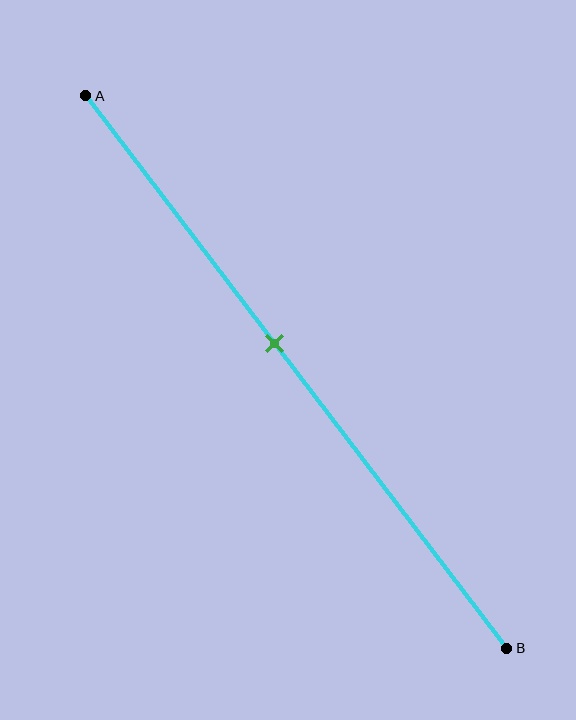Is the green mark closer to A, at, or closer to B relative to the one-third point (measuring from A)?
The green mark is closer to point B than the one-third point of segment AB.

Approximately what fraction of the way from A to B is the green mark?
The green mark is approximately 45% of the way from A to B.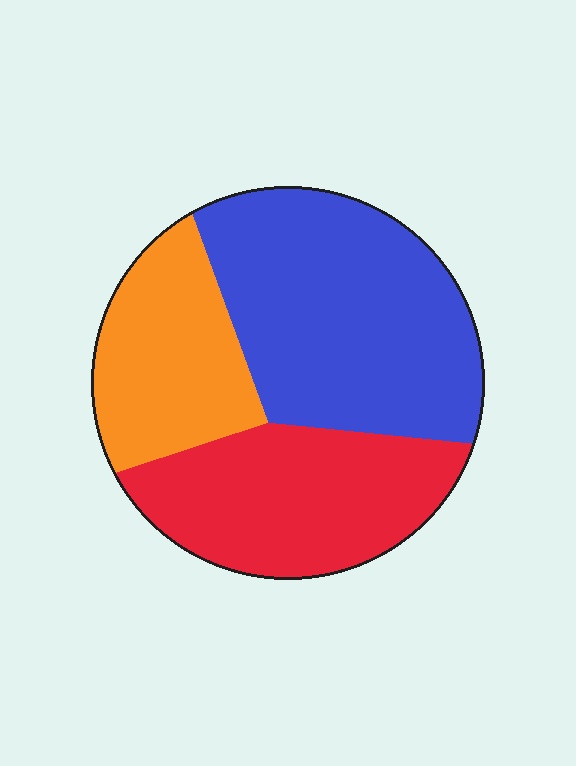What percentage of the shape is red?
Red covers 32% of the shape.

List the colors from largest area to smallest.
From largest to smallest: blue, red, orange.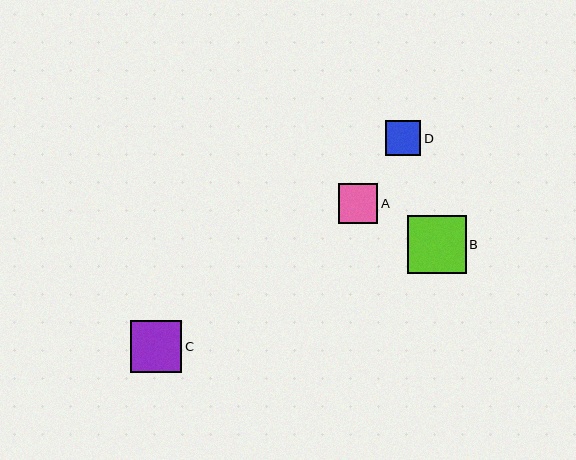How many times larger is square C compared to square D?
Square C is approximately 1.5 times the size of square D.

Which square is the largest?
Square B is the largest with a size of approximately 58 pixels.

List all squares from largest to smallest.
From largest to smallest: B, C, A, D.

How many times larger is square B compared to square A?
Square B is approximately 1.5 times the size of square A.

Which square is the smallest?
Square D is the smallest with a size of approximately 35 pixels.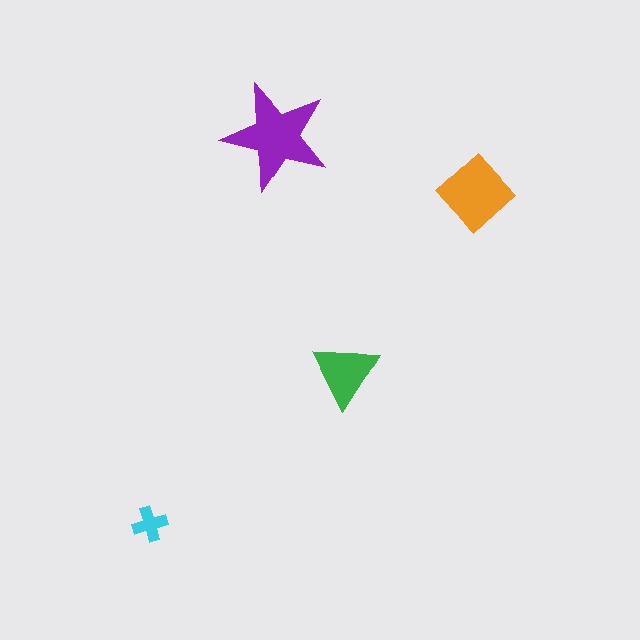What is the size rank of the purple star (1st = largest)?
1st.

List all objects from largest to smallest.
The purple star, the orange diamond, the green triangle, the cyan cross.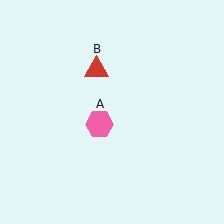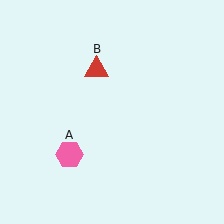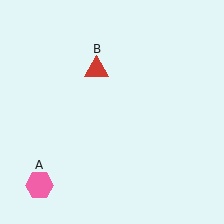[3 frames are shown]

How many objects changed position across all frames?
1 object changed position: pink hexagon (object A).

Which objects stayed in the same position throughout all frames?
Red triangle (object B) remained stationary.